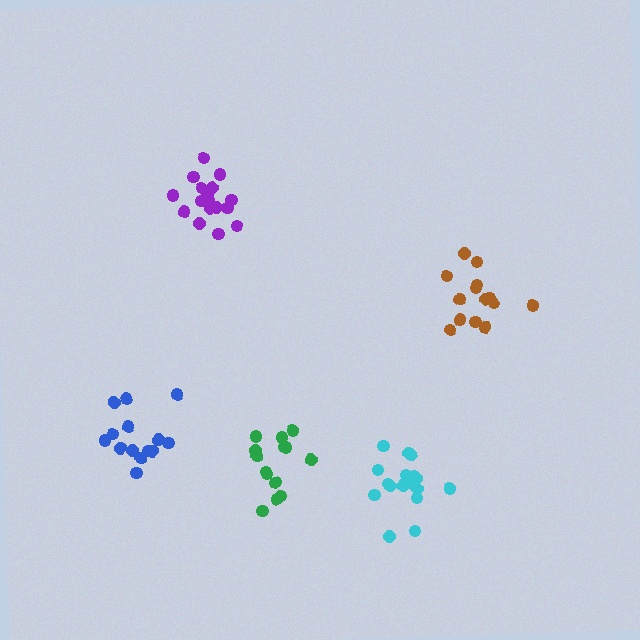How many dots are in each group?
Group 1: 14 dots, Group 2: 17 dots, Group 3: 18 dots, Group 4: 15 dots, Group 5: 15 dots (79 total).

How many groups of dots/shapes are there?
There are 5 groups.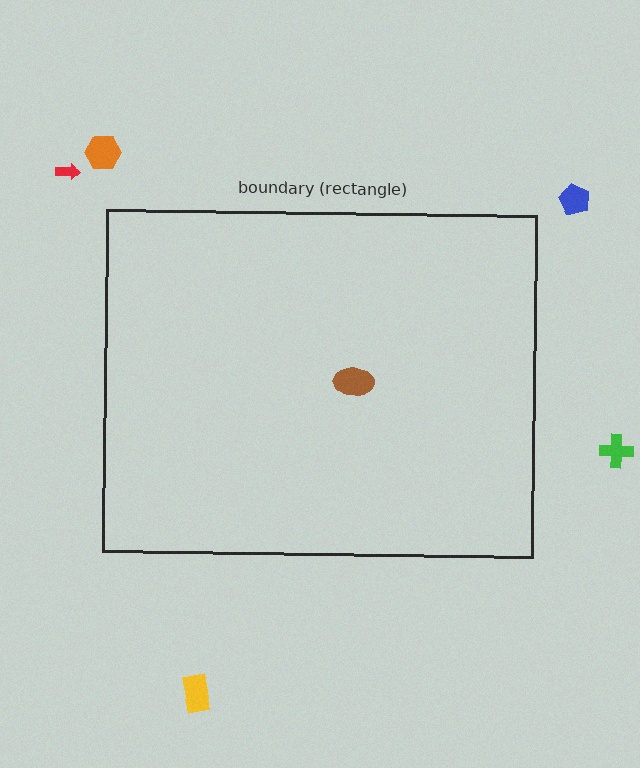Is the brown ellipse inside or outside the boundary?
Inside.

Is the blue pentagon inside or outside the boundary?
Outside.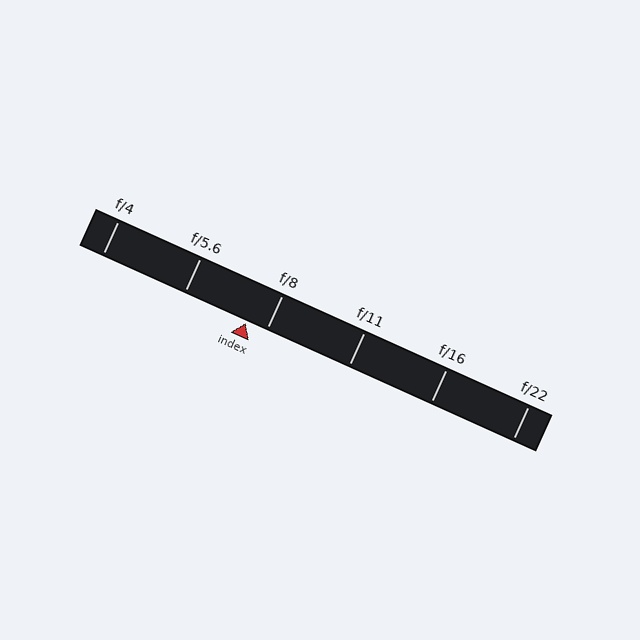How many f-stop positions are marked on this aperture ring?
There are 6 f-stop positions marked.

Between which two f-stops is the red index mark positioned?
The index mark is between f/5.6 and f/8.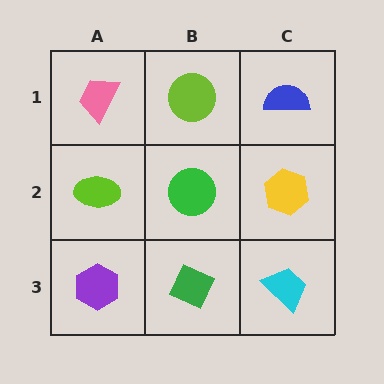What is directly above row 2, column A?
A pink trapezoid.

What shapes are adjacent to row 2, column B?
A lime circle (row 1, column B), a green diamond (row 3, column B), a lime ellipse (row 2, column A), a yellow hexagon (row 2, column C).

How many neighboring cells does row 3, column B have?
3.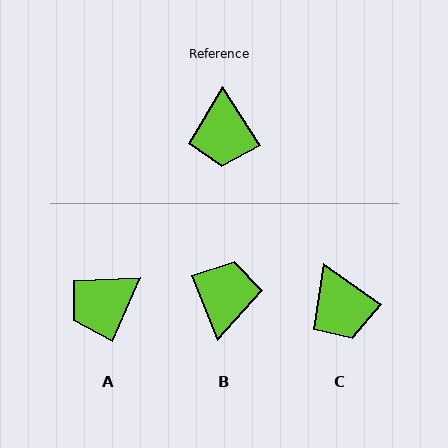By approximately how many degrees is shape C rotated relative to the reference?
Approximately 22 degrees counter-clockwise.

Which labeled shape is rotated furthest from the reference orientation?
B, about 169 degrees away.